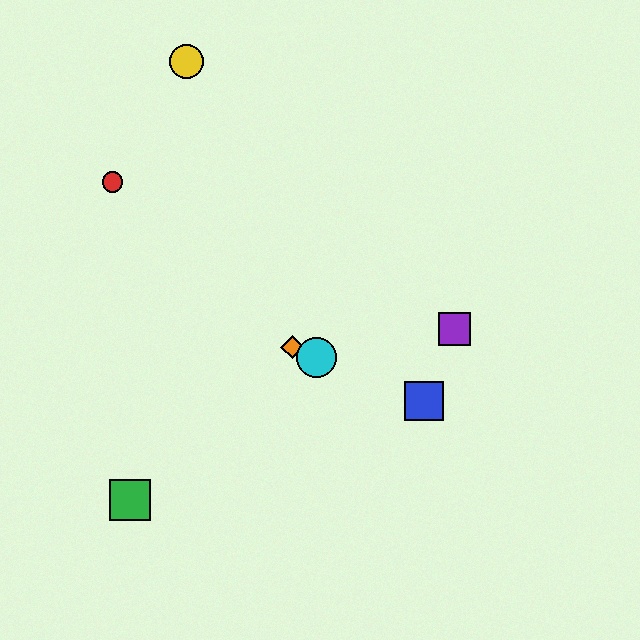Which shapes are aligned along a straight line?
The blue square, the orange diamond, the cyan circle are aligned along a straight line.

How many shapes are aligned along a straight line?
3 shapes (the blue square, the orange diamond, the cyan circle) are aligned along a straight line.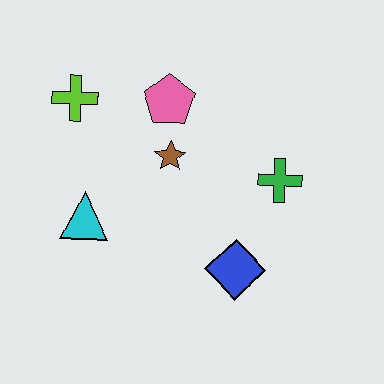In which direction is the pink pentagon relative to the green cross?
The pink pentagon is to the left of the green cross.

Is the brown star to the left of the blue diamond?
Yes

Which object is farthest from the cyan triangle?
The green cross is farthest from the cyan triangle.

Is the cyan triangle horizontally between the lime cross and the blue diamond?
Yes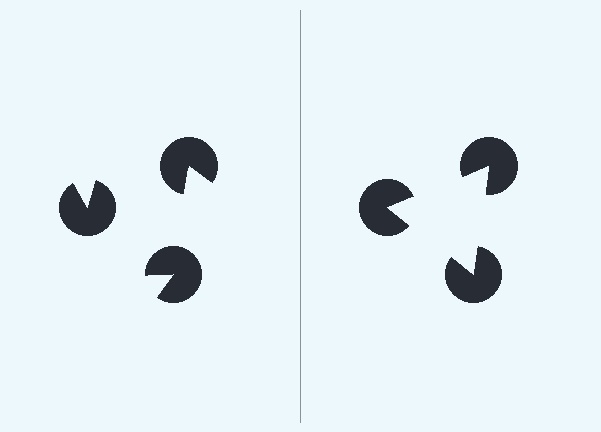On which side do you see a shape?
An illusory triangle appears on the right side. On the left side the wedge cuts are rotated, so no coherent shape forms.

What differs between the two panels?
The pac-man discs are positioned identically on both sides; only the wedge orientations differ. On the right they align to a triangle; on the left they are misaligned.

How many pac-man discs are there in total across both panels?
6 — 3 on each side.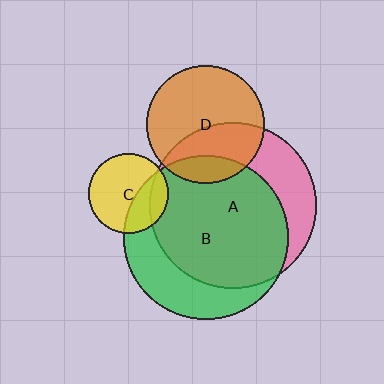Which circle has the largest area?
Circle A (pink).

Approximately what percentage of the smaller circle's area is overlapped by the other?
Approximately 15%.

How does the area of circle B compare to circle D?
Approximately 2.0 times.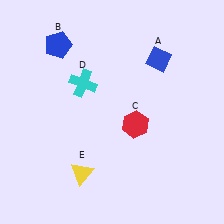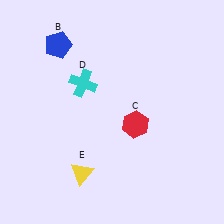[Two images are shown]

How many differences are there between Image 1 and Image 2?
There is 1 difference between the two images.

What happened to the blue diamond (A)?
The blue diamond (A) was removed in Image 2. It was in the top-right area of Image 1.